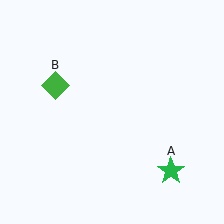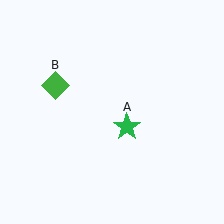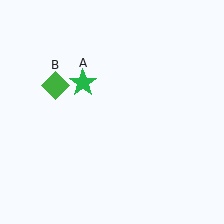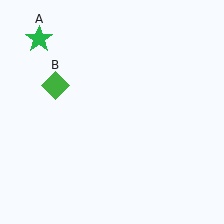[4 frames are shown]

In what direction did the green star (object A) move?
The green star (object A) moved up and to the left.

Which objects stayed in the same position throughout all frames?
Green diamond (object B) remained stationary.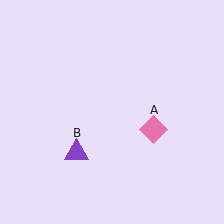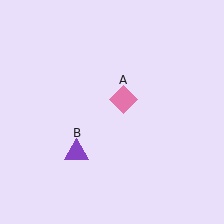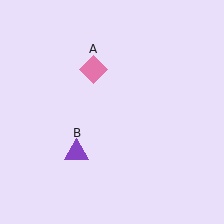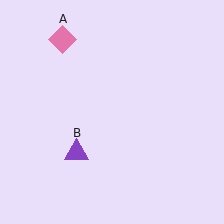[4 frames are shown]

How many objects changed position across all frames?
1 object changed position: pink diamond (object A).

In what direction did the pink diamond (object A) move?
The pink diamond (object A) moved up and to the left.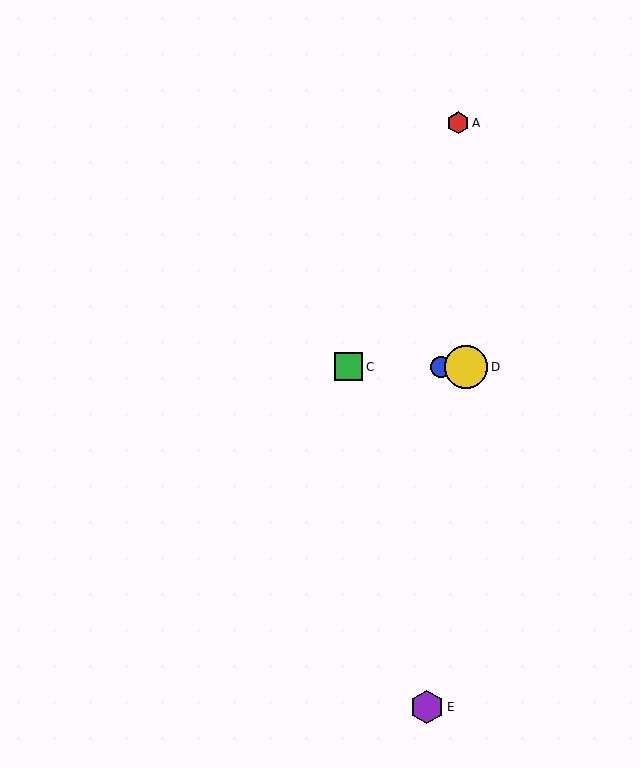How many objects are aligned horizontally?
3 objects (B, C, D) are aligned horizontally.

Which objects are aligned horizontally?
Objects B, C, D are aligned horizontally.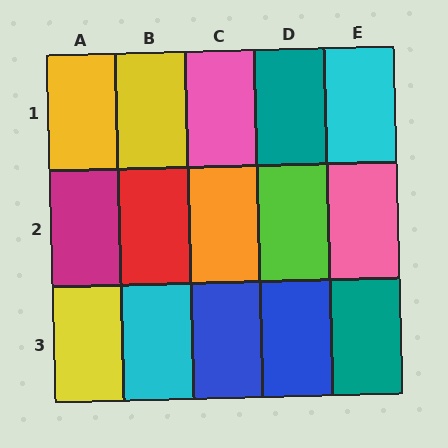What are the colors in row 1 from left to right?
Yellow, yellow, pink, teal, cyan.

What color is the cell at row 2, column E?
Pink.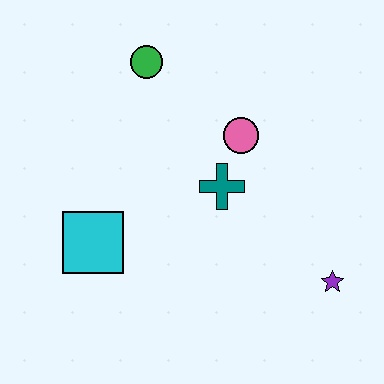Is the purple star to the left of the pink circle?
No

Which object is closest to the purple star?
The teal cross is closest to the purple star.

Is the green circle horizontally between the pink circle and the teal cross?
No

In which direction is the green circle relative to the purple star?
The green circle is above the purple star.